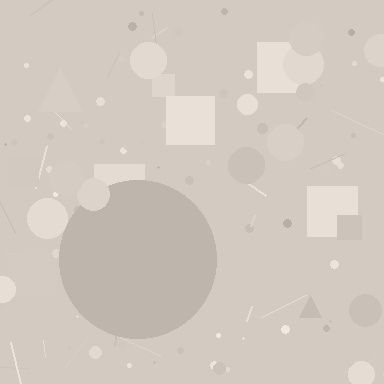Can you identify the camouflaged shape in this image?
The camouflaged shape is a circle.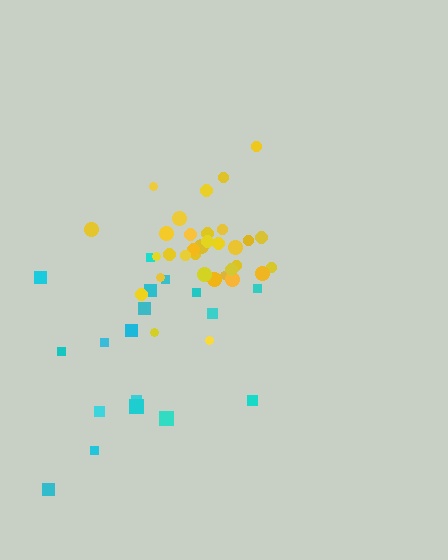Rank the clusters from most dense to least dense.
yellow, cyan.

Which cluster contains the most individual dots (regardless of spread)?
Yellow (33).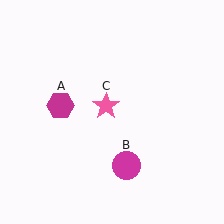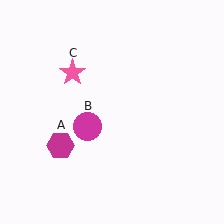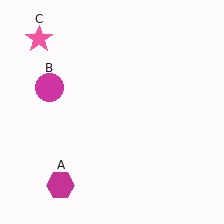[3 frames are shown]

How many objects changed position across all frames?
3 objects changed position: magenta hexagon (object A), magenta circle (object B), pink star (object C).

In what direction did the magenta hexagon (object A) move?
The magenta hexagon (object A) moved down.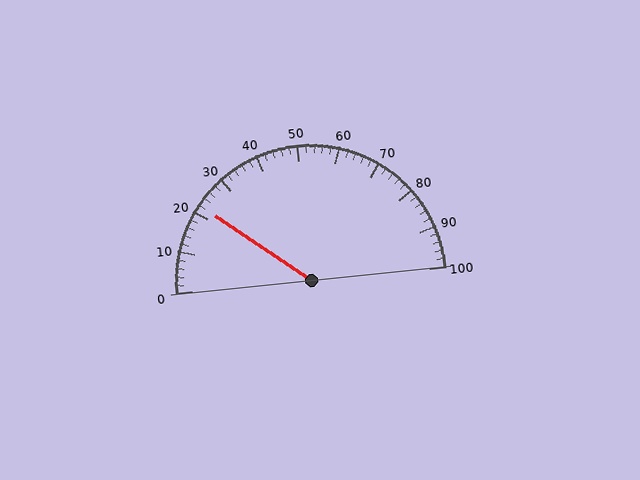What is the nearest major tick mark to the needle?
The nearest major tick mark is 20.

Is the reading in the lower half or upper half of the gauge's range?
The reading is in the lower half of the range (0 to 100).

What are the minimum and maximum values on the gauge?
The gauge ranges from 0 to 100.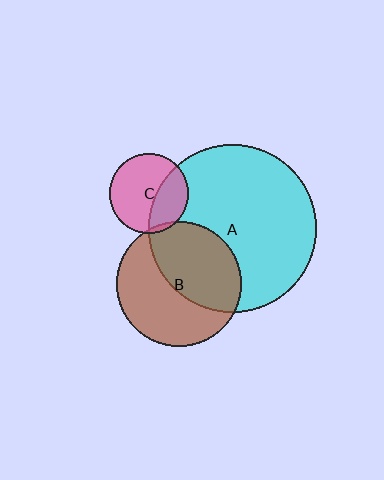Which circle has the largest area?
Circle A (cyan).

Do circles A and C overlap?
Yes.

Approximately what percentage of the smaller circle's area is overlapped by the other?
Approximately 35%.